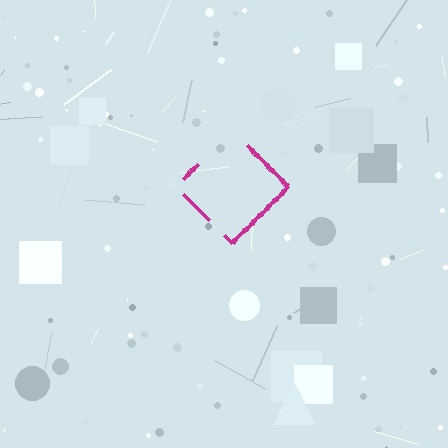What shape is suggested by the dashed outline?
The dashed outline suggests a diamond.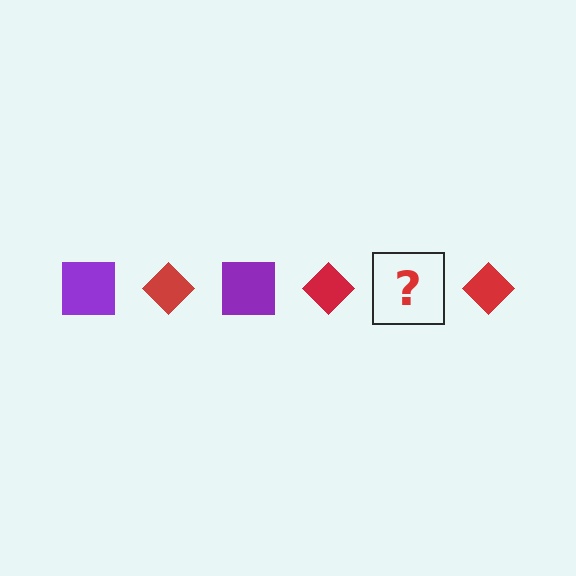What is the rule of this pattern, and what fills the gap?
The rule is that the pattern alternates between purple square and red diamond. The gap should be filled with a purple square.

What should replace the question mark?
The question mark should be replaced with a purple square.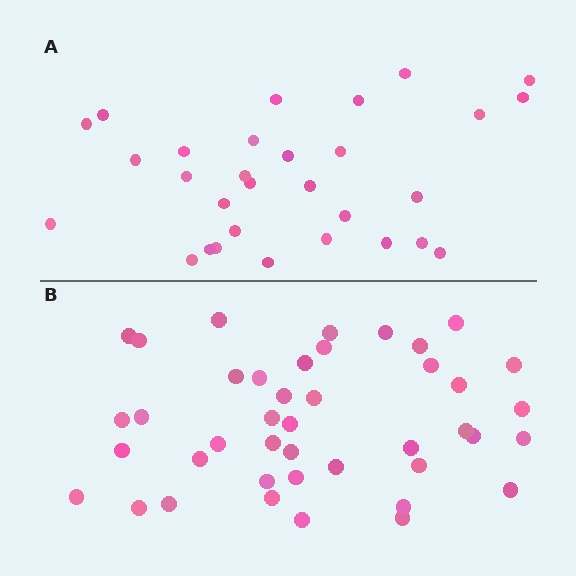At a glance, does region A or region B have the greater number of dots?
Region B (the bottom region) has more dots.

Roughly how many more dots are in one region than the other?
Region B has roughly 12 or so more dots than region A.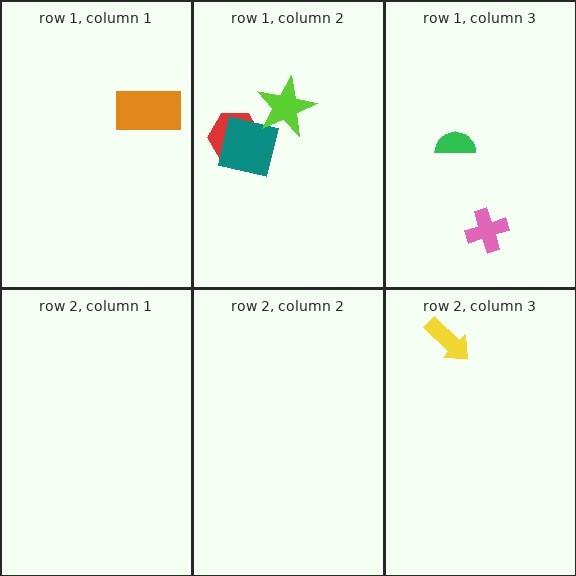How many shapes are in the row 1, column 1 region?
1.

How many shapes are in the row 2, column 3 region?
1.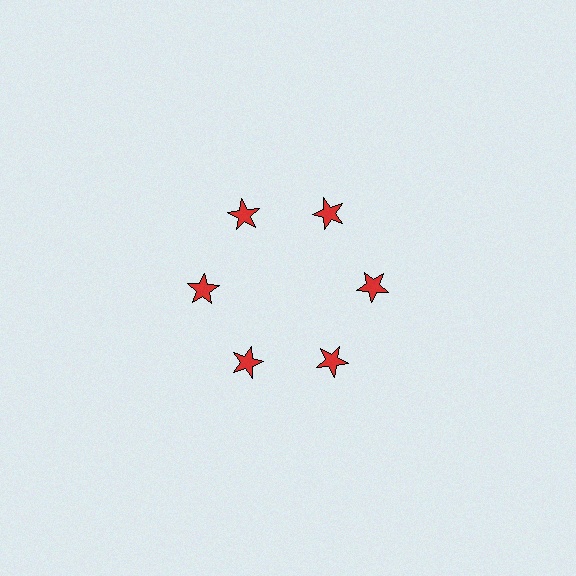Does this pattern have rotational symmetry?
Yes, this pattern has 6-fold rotational symmetry. It looks the same after rotating 60 degrees around the center.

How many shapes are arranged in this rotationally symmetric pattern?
There are 6 shapes, arranged in 6 groups of 1.